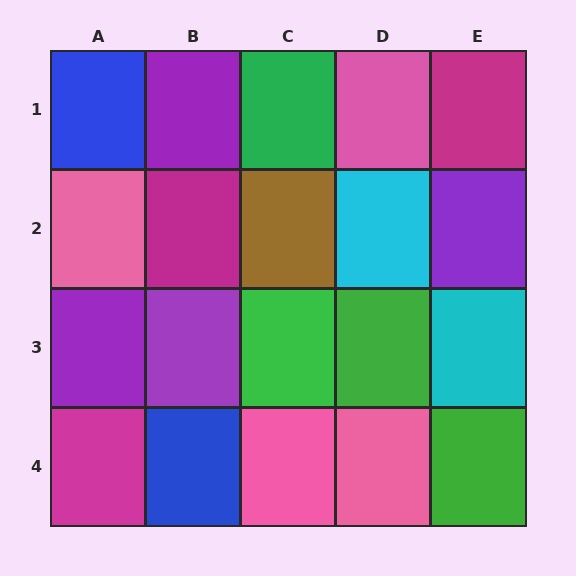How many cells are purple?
4 cells are purple.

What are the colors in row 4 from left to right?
Magenta, blue, pink, pink, green.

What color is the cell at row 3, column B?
Purple.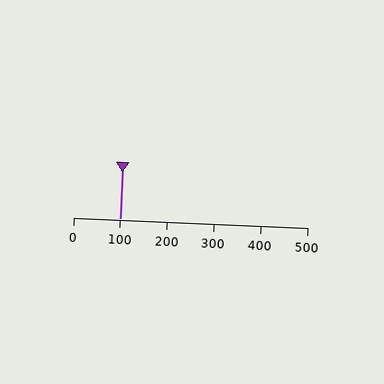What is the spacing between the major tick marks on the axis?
The major ticks are spaced 100 apart.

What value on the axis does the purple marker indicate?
The marker indicates approximately 100.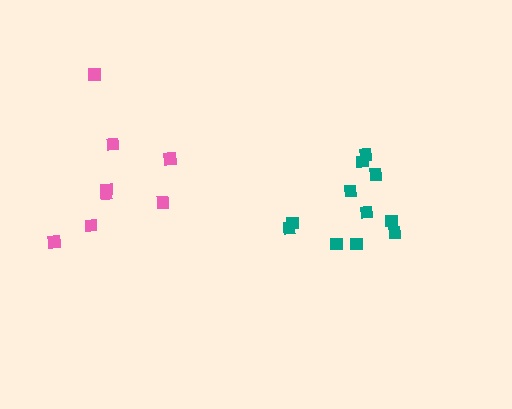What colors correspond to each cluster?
The clusters are colored: pink, teal.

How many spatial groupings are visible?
There are 2 spatial groupings.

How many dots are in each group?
Group 1: 8 dots, Group 2: 11 dots (19 total).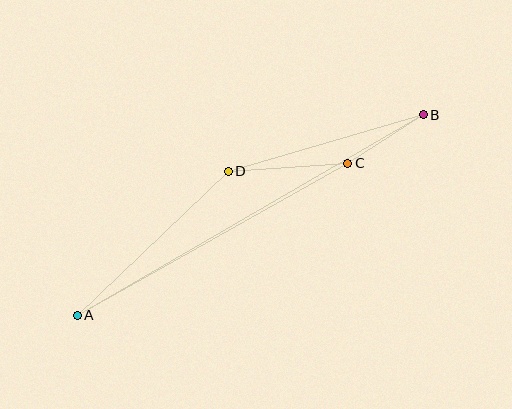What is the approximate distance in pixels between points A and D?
The distance between A and D is approximately 209 pixels.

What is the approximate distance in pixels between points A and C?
The distance between A and C is approximately 310 pixels.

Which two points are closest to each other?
Points B and C are closest to each other.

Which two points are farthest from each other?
Points A and B are farthest from each other.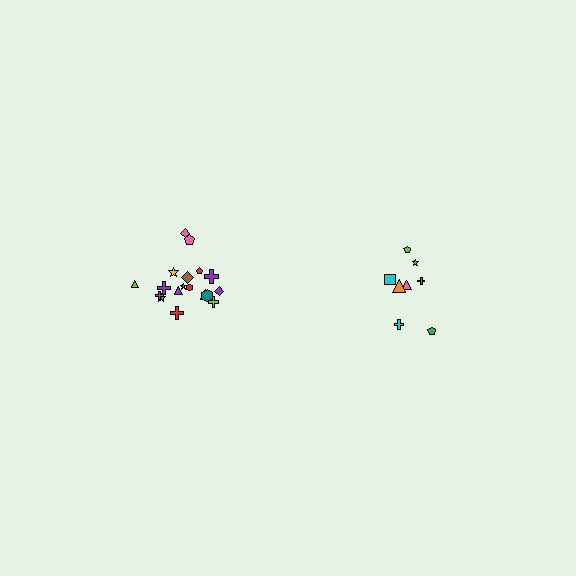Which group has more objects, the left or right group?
The left group.